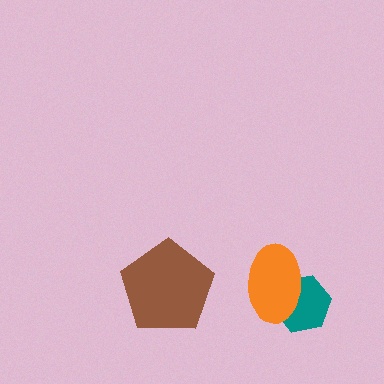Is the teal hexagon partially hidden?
Yes, it is partially covered by another shape.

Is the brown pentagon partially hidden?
No, no other shape covers it.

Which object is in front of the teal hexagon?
The orange ellipse is in front of the teal hexagon.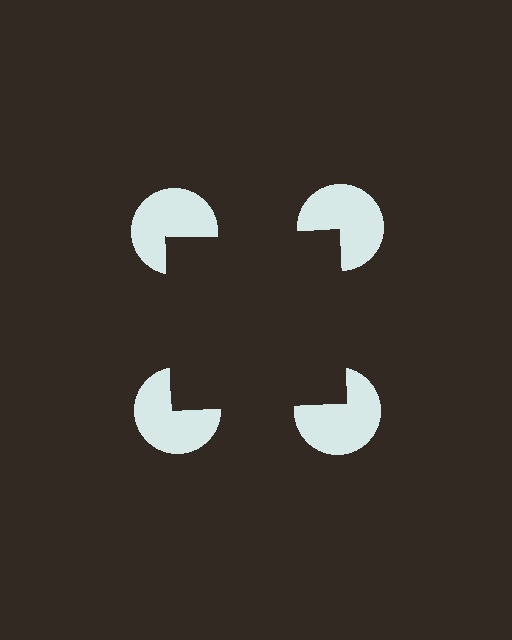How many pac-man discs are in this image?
There are 4 — one at each vertex of the illusory square.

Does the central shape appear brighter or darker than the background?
It typically appears slightly darker than the background, even though no actual brightness change is drawn.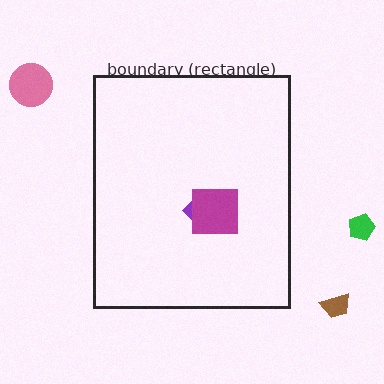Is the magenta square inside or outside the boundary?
Inside.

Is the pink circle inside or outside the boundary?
Outside.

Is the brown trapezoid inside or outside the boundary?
Outside.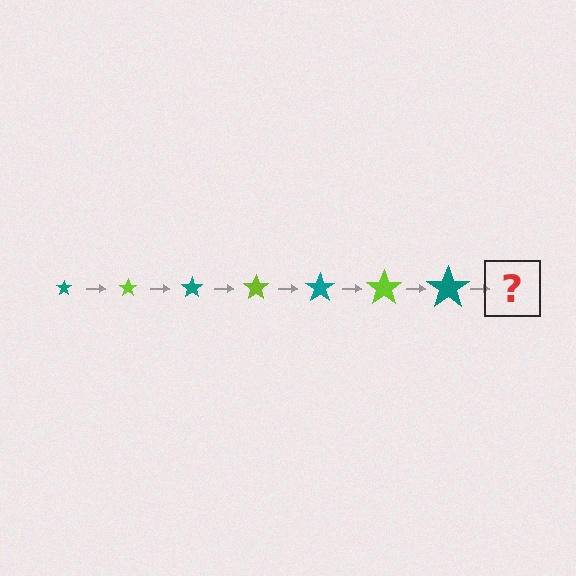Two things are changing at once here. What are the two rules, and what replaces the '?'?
The two rules are that the star grows larger each step and the color cycles through teal and lime. The '?' should be a lime star, larger than the previous one.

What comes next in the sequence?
The next element should be a lime star, larger than the previous one.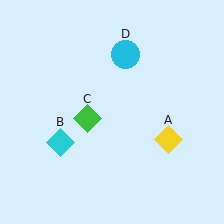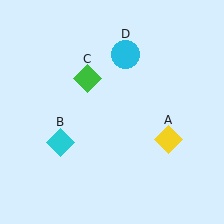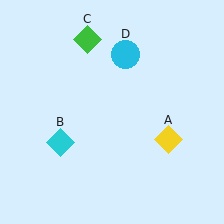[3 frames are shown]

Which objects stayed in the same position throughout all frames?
Yellow diamond (object A) and cyan diamond (object B) and cyan circle (object D) remained stationary.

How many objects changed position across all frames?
1 object changed position: green diamond (object C).